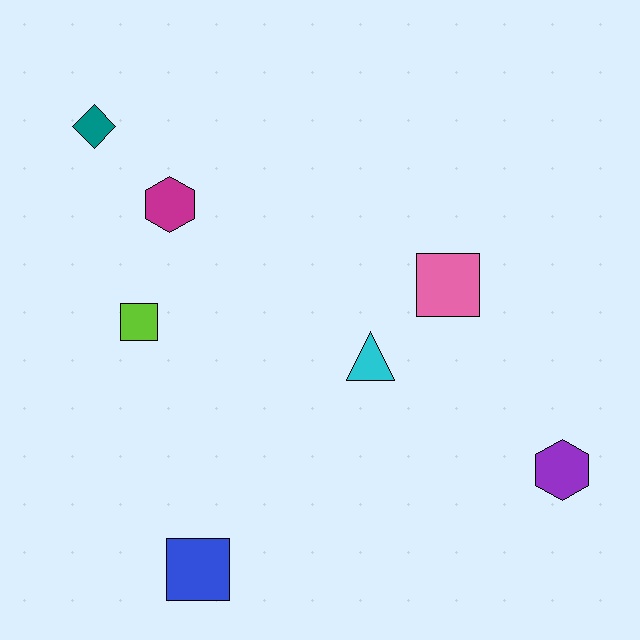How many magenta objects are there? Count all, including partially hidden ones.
There is 1 magenta object.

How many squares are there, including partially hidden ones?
There are 3 squares.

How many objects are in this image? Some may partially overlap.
There are 7 objects.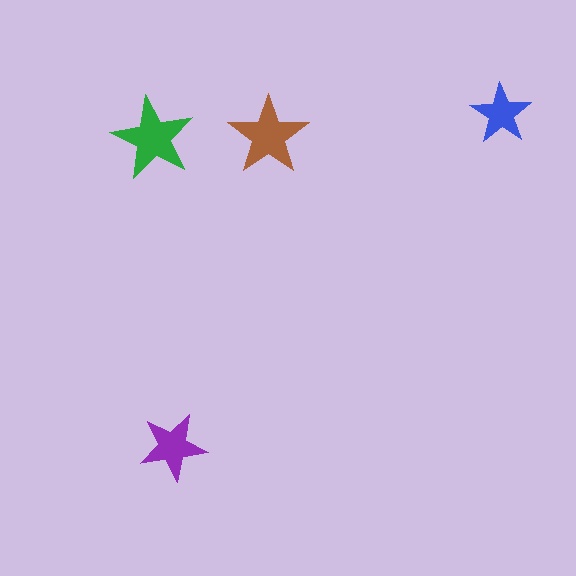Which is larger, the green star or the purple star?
The green one.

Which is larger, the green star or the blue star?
The green one.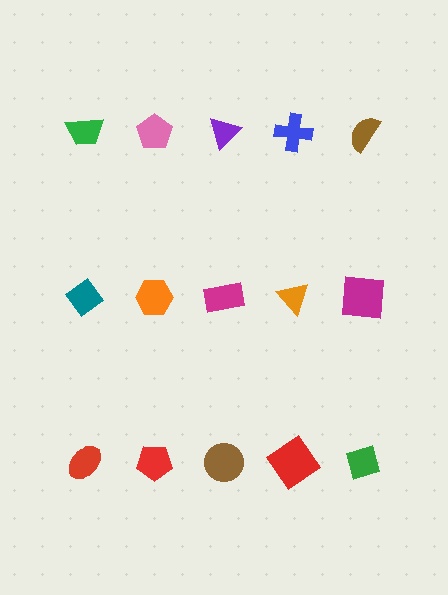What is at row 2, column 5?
A magenta square.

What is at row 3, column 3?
A brown circle.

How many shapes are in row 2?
5 shapes.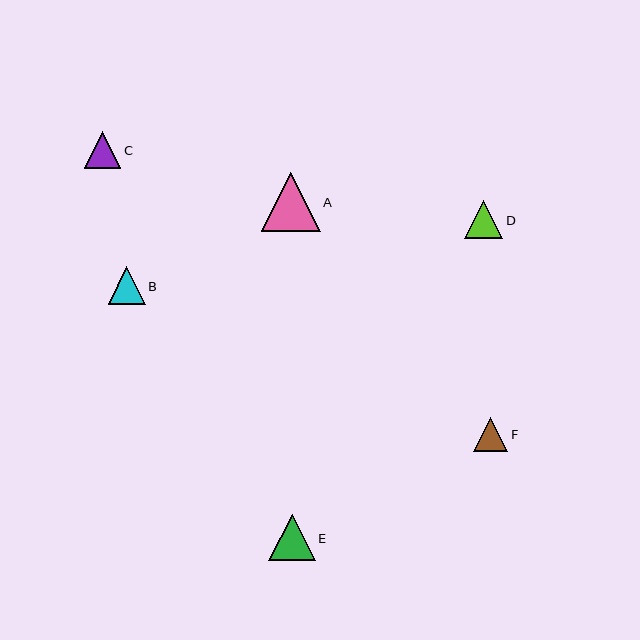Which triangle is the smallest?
Triangle F is the smallest with a size of approximately 34 pixels.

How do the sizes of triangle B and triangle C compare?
Triangle B and triangle C are approximately the same size.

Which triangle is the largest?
Triangle A is the largest with a size of approximately 59 pixels.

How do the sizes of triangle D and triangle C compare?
Triangle D and triangle C are approximately the same size.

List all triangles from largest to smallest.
From largest to smallest: A, E, D, B, C, F.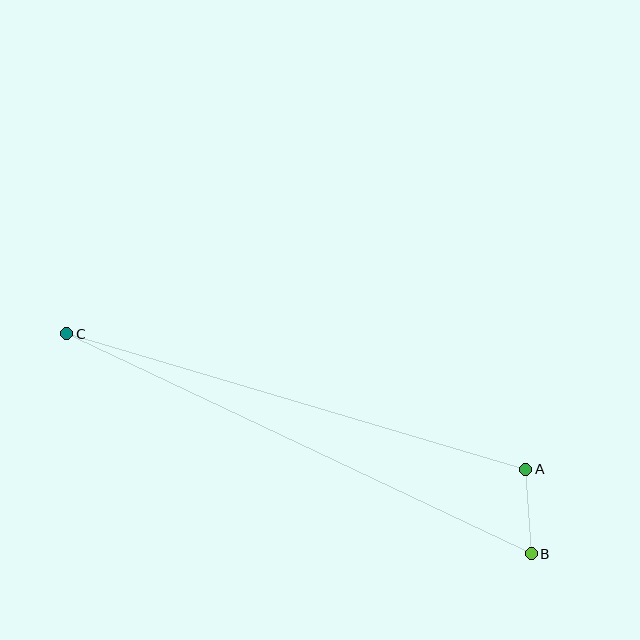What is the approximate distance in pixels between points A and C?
The distance between A and C is approximately 479 pixels.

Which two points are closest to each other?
Points A and B are closest to each other.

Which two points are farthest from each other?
Points B and C are farthest from each other.